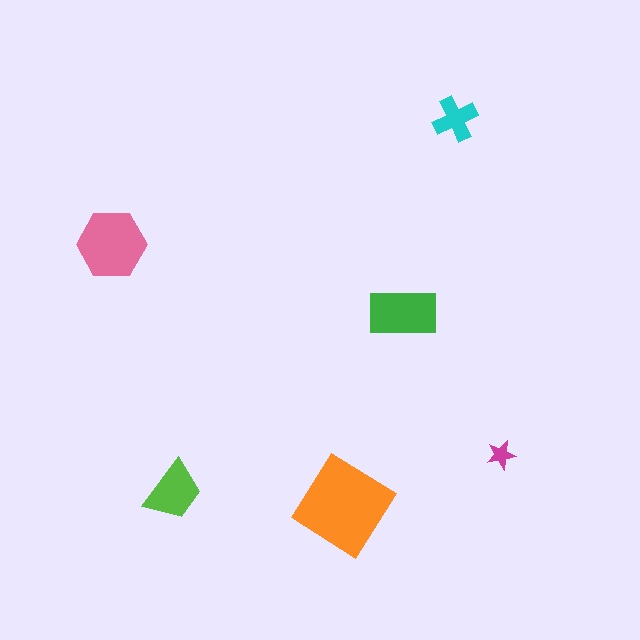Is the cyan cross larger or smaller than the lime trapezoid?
Smaller.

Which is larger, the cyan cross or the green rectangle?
The green rectangle.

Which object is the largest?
The orange diamond.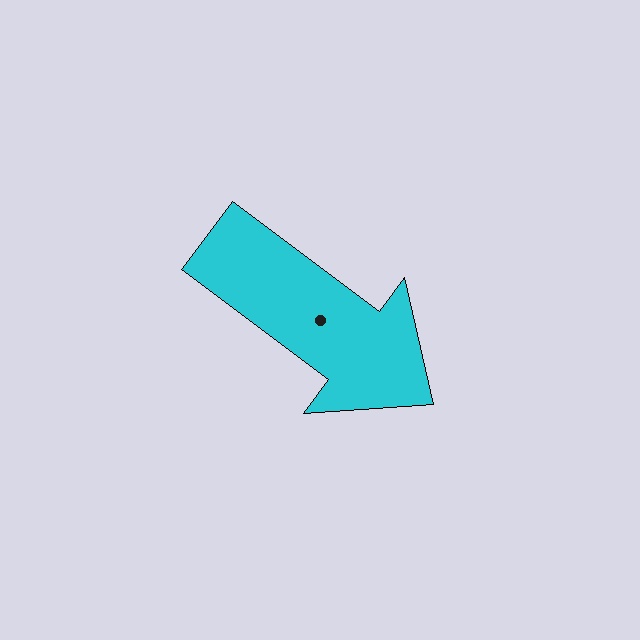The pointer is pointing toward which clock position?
Roughly 4 o'clock.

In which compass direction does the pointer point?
Southeast.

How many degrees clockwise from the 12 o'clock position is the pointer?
Approximately 127 degrees.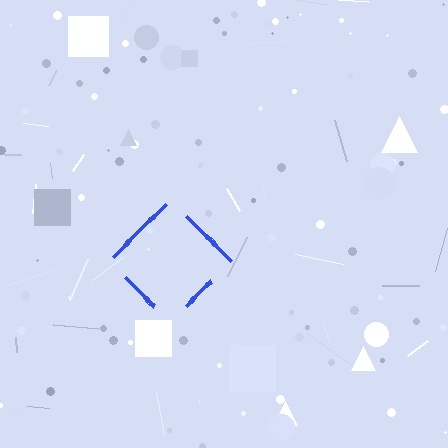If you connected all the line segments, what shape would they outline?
They would outline a diamond.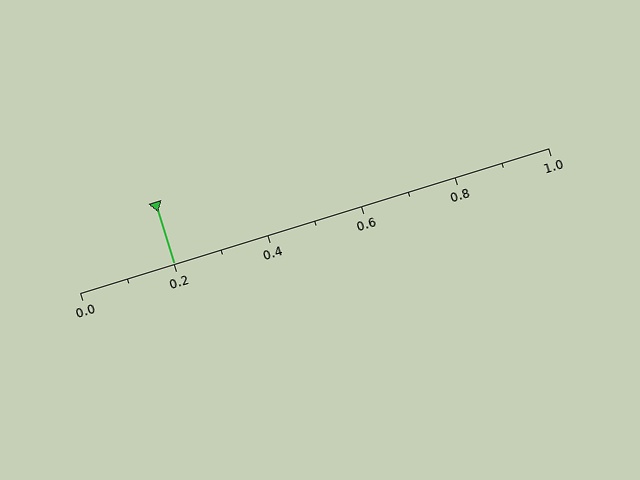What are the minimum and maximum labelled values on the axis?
The axis runs from 0.0 to 1.0.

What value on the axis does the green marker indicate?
The marker indicates approximately 0.2.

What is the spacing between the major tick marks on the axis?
The major ticks are spaced 0.2 apart.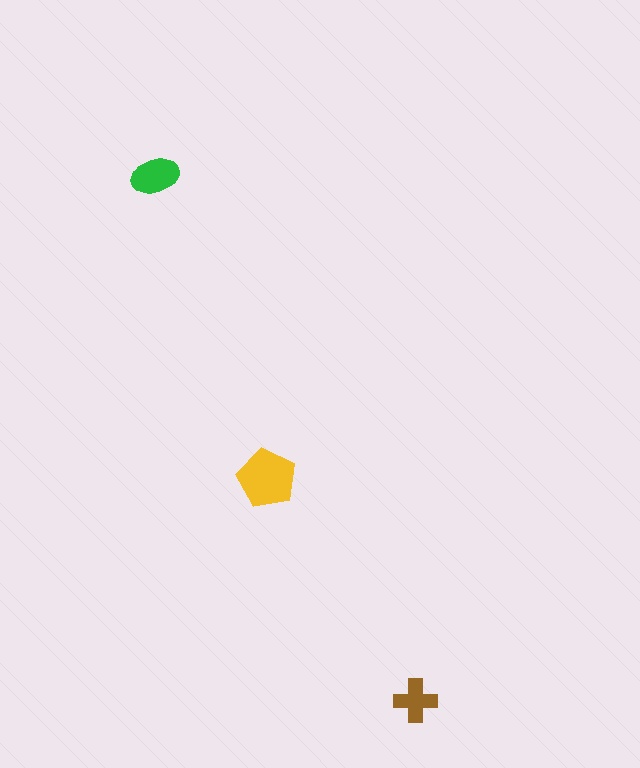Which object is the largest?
The yellow pentagon.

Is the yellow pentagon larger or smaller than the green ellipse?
Larger.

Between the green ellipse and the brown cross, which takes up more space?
The green ellipse.